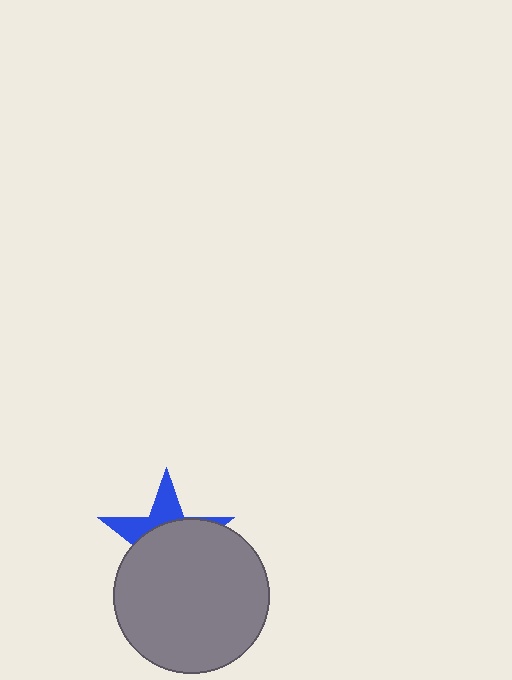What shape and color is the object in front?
The object in front is a gray circle.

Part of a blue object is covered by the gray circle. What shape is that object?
It is a star.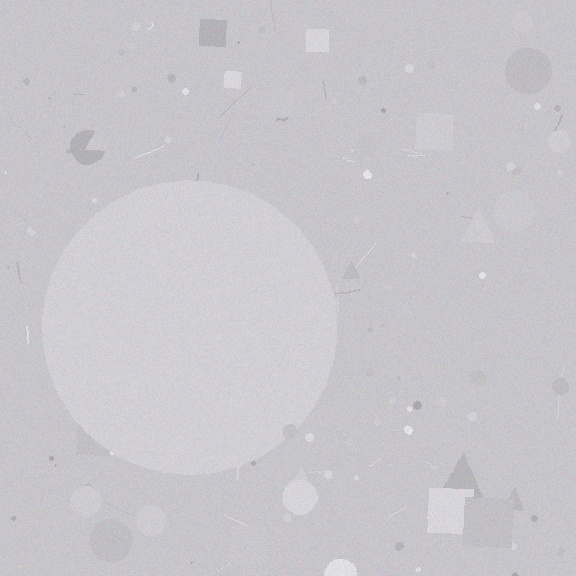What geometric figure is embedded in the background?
A circle is embedded in the background.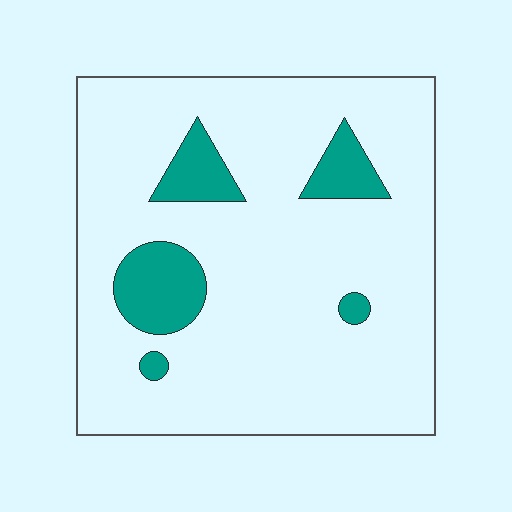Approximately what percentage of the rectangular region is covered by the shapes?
Approximately 15%.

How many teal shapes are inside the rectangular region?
5.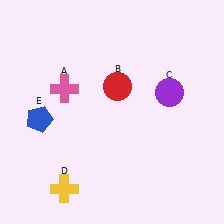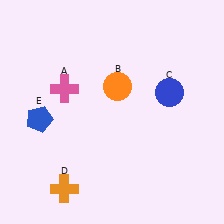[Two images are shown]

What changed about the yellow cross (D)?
In Image 1, D is yellow. In Image 2, it changed to orange.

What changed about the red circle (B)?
In Image 1, B is red. In Image 2, it changed to orange.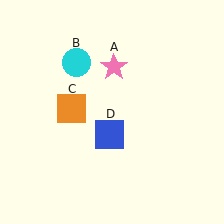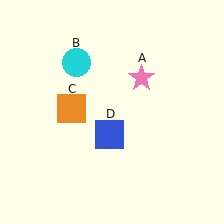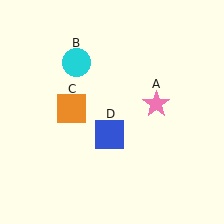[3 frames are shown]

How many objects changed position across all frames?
1 object changed position: pink star (object A).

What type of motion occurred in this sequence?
The pink star (object A) rotated clockwise around the center of the scene.